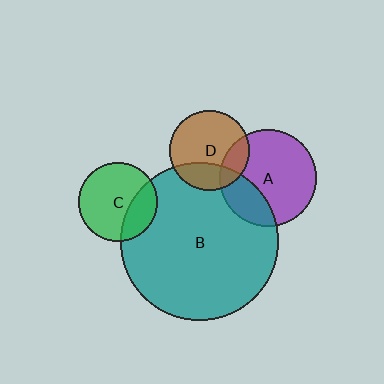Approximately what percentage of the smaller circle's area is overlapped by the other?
Approximately 20%.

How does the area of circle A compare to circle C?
Approximately 1.5 times.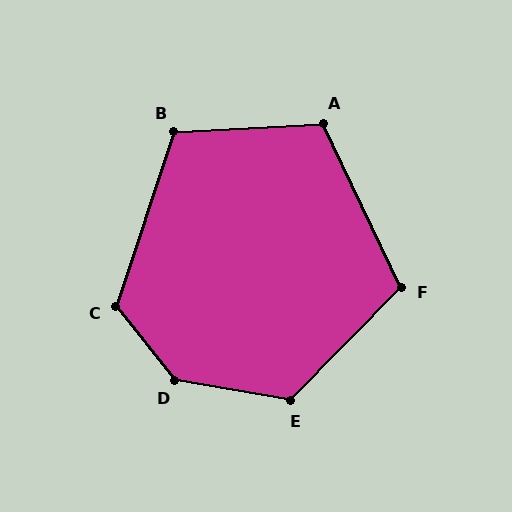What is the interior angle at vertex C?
Approximately 123 degrees (obtuse).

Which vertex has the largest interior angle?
D, at approximately 138 degrees.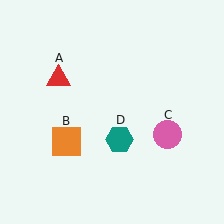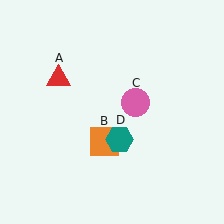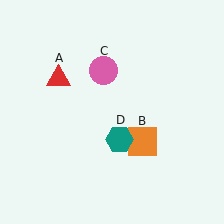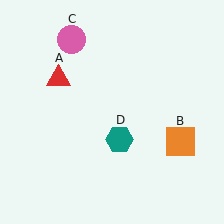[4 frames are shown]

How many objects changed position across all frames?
2 objects changed position: orange square (object B), pink circle (object C).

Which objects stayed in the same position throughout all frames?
Red triangle (object A) and teal hexagon (object D) remained stationary.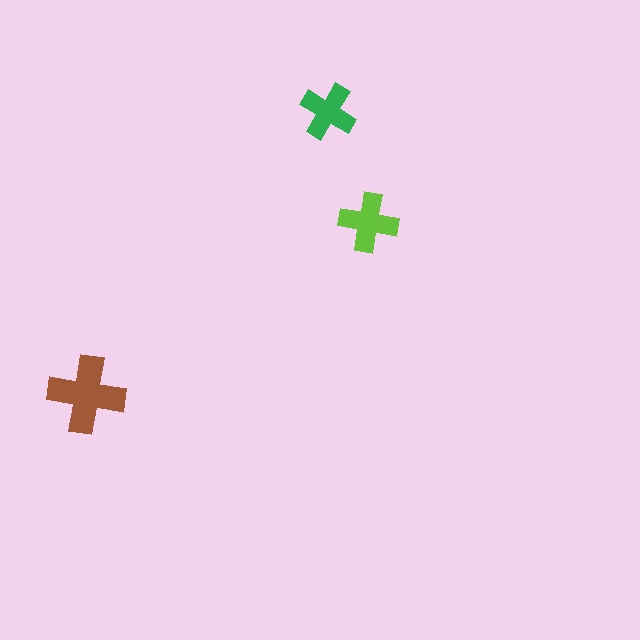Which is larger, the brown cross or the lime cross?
The brown one.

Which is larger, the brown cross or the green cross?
The brown one.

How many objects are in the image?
There are 3 objects in the image.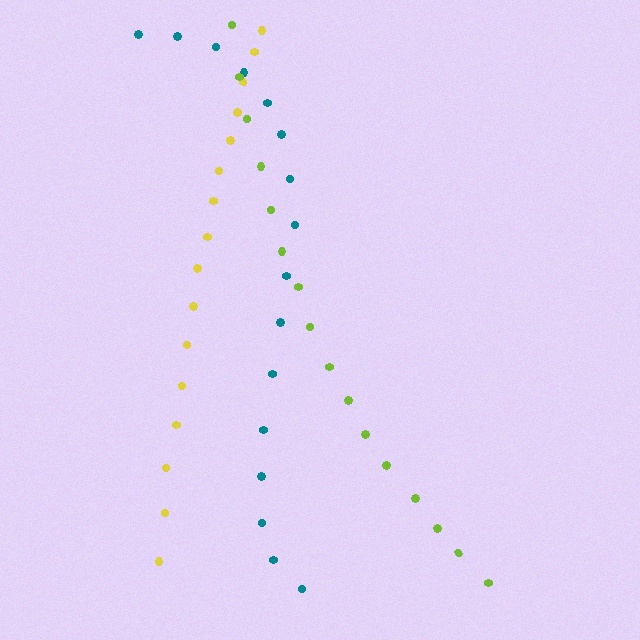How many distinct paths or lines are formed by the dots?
There are 3 distinct paths.